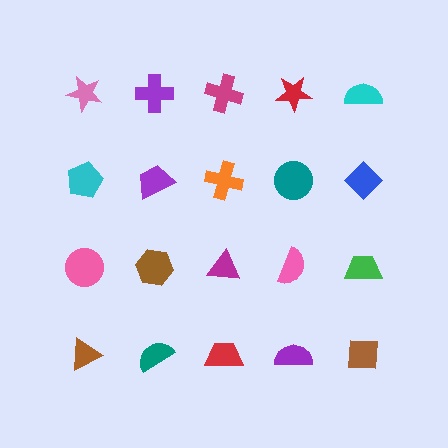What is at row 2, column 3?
An orange cross.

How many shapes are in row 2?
5 shapes.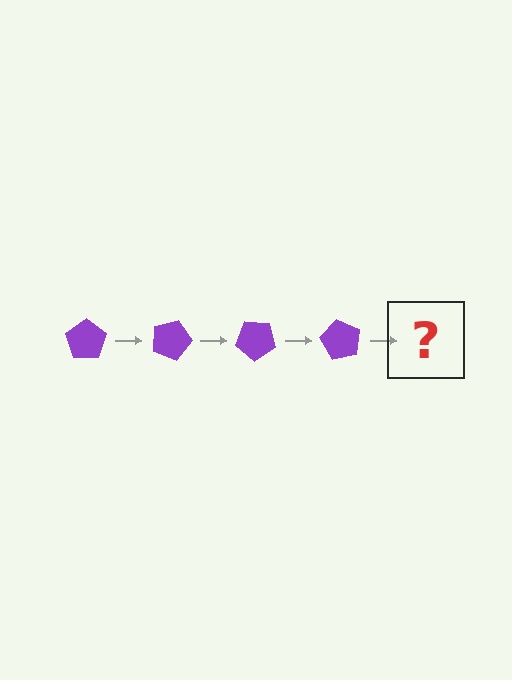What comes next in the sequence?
The next element should be a purple pentagon rotated 80 degrees.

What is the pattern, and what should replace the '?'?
The pattern is that the pentagon rotates 20 degrees each step. The '?' should be a purple pentagon rotated 80 degrees.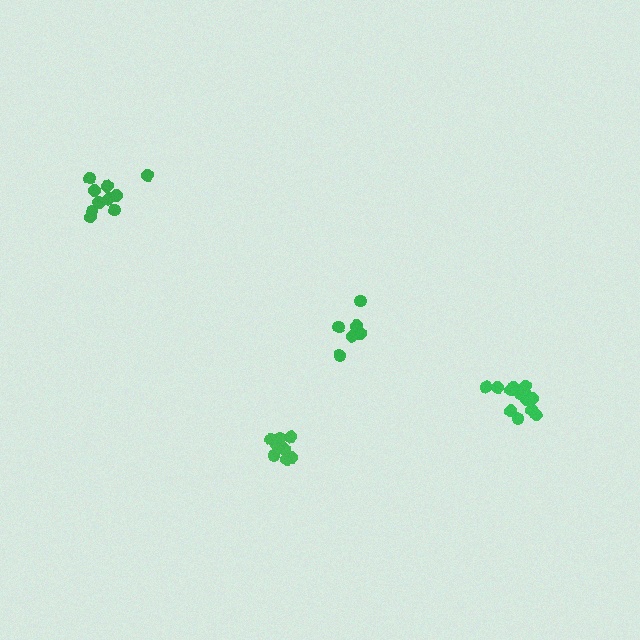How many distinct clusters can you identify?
There are 4 distinct clusters.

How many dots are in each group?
Group 1: 8 dots, Group 2: 13 dots, Group 3: 10 dots, Group 4: 8 dots (39 total).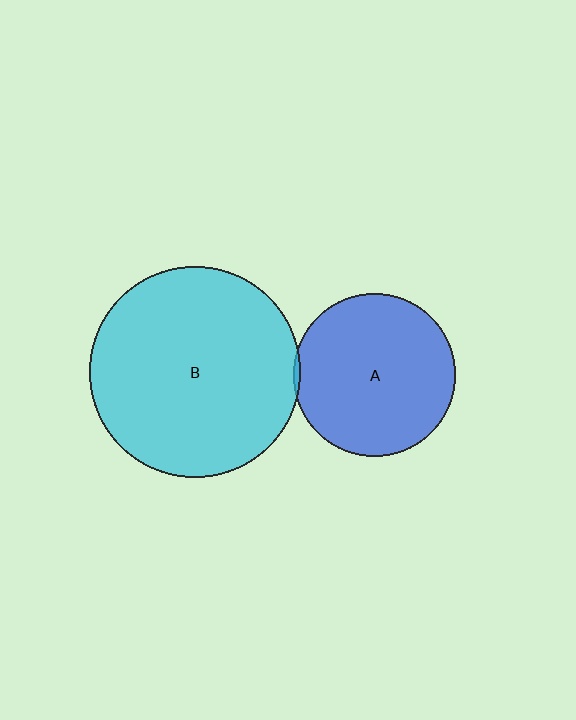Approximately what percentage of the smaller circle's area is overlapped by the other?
Approximately 5%.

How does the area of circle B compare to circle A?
Approximately 1.7 times.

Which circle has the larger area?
Circle B (cyan).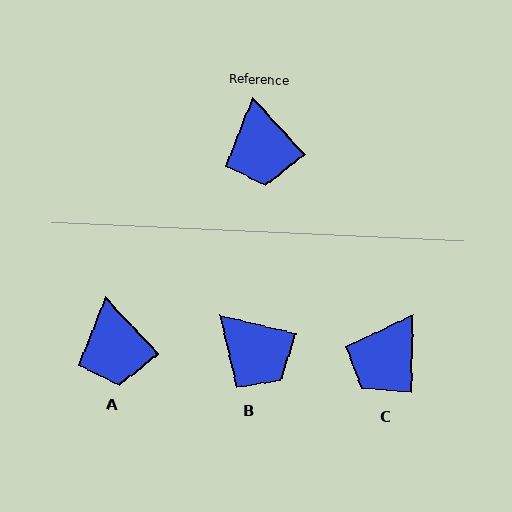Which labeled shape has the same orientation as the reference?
A.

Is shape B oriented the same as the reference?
No, it is off by about 34 degrees.